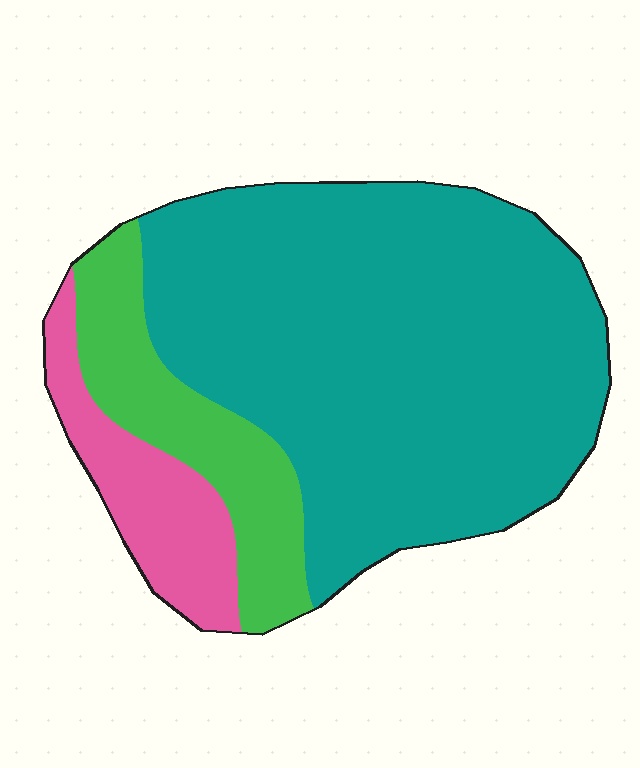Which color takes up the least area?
Pink, at roughly 15%.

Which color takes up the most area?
Teal, at roughly 70%.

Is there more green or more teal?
Teal.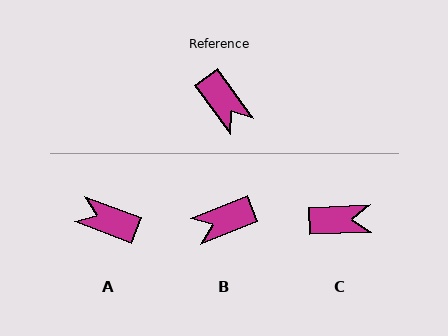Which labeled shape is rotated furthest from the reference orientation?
A, about 147 degrees away.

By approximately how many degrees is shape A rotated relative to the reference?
Approximately 147 degrees clockwise.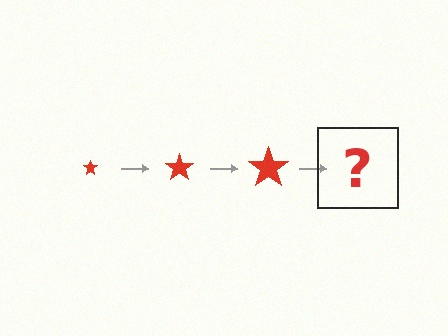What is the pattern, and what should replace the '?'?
The pattern is that the star gets progressively larger each step. The '?' should be a red star, larger than the previous one.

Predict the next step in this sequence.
The next step is a red star, larger than the previous one.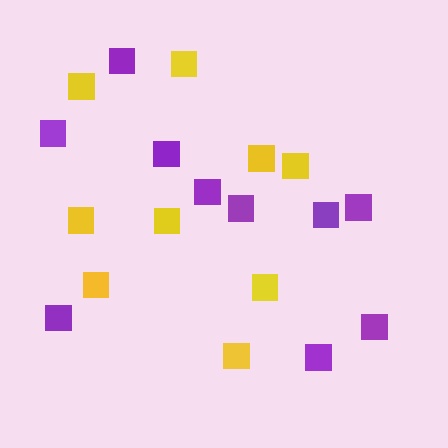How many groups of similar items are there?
There are 2 groups: one group of yellow squares (9) and one group of purple squares (10).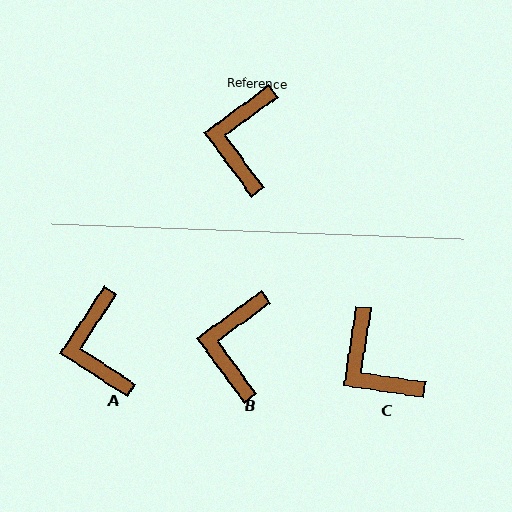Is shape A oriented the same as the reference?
No, it is off by about 20 degrees.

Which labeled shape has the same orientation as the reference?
B.